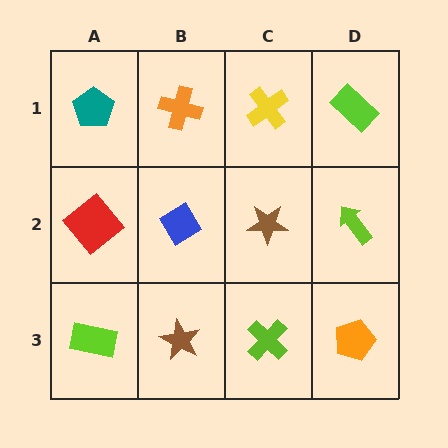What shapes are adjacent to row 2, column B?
An orange cross (row 1, column B), a brown star (row 3, column B), a red diamond (row 2, column A), a brown star (row 2, column C).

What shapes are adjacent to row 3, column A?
A red diamond (row 2, column A), a brown star (row 3, column B).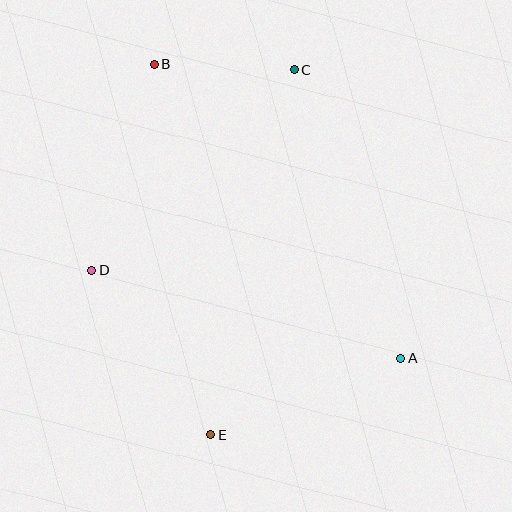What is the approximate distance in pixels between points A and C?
The distance between A and C is approximately 308 pixels.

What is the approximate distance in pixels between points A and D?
The distance between A and D is approximately 320 pixels.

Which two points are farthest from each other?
Points A and B are farthest from each other.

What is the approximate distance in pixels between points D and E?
The distance between D and E is approximately 203 pixels.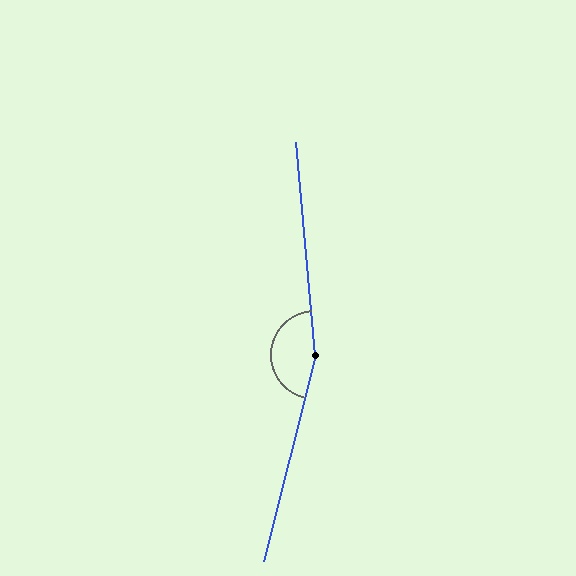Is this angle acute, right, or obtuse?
It is obtuse.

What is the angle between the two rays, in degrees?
Approximately 161 degrees.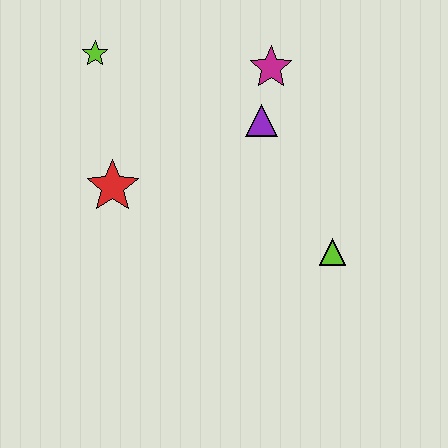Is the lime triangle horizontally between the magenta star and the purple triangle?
No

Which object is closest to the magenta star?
The purple triangle is closest to the magenta star.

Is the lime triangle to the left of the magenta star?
No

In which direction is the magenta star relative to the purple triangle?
The magenta star is above the purple triangle.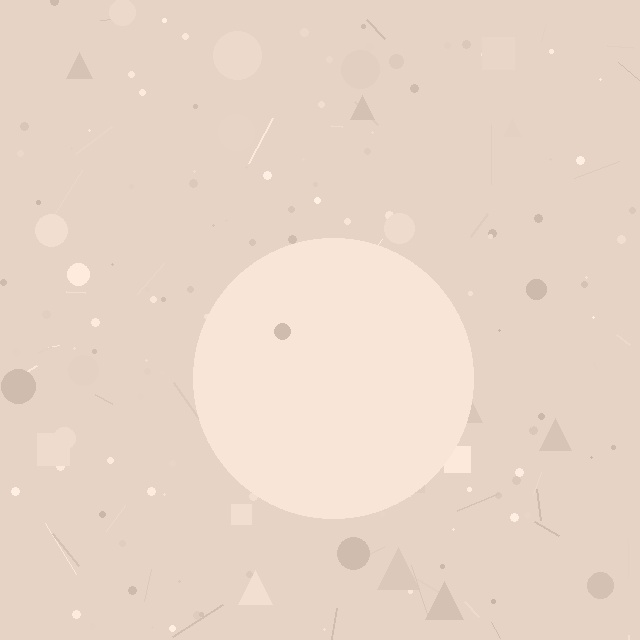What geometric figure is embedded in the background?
A circle is embedded in the background.